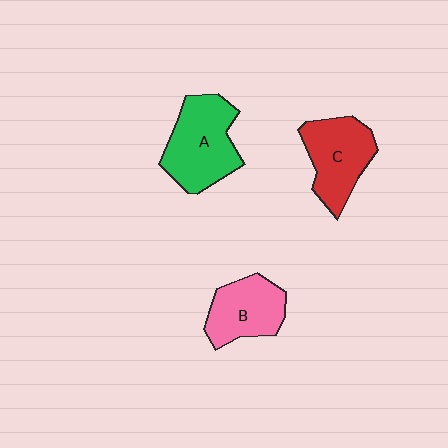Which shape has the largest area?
Shape A (green).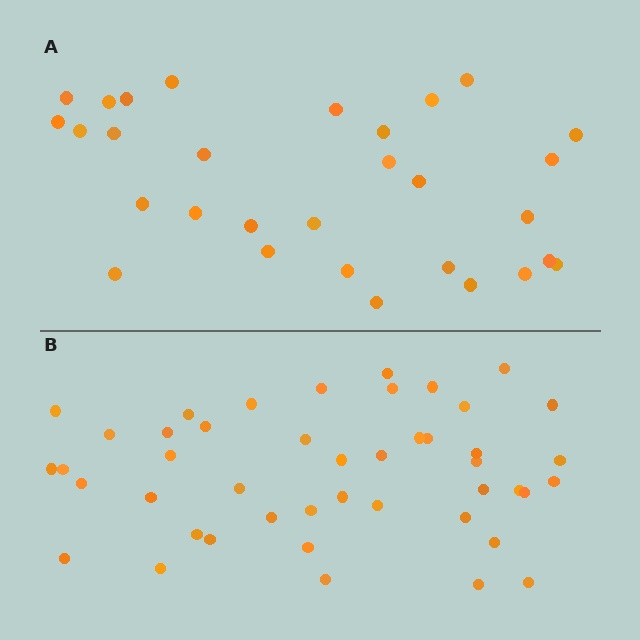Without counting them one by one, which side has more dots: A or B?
Region B (the bottom region) has more dots.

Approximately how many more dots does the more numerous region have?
Region B has approximately 15 more dots than region A.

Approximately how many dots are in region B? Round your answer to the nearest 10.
About 40 dots. (The exact count is 45, which rounds to 40.)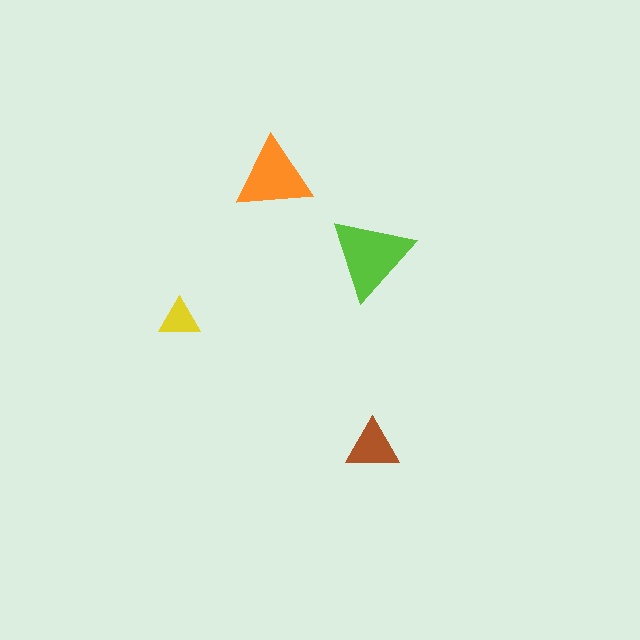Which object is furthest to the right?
The brown triangle is rightmost.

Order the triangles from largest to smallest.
the lime one, the orange one, the brown one, the yellow one.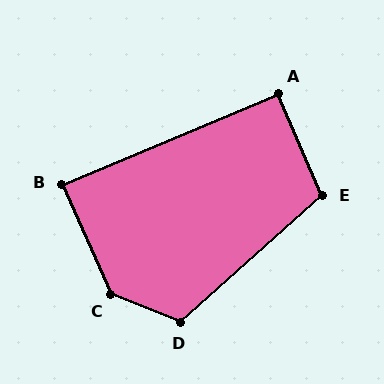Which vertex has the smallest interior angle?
B, at approximately 89 degrees.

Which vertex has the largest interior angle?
C, at approximately 136 degrees.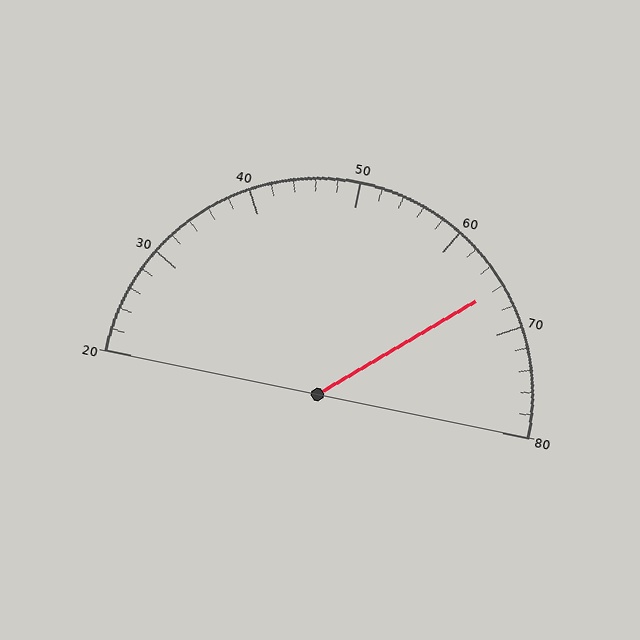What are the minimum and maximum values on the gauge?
The gauge ranges from 20 to 80.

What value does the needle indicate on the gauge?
The needle indicates approximately 66.